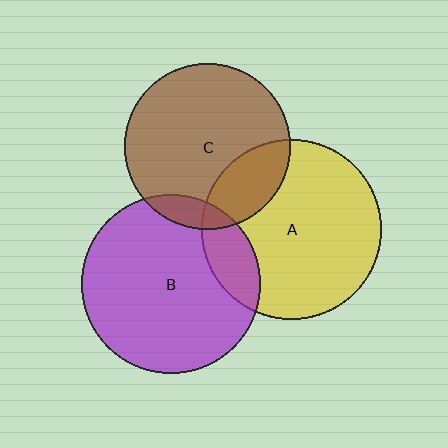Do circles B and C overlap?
Yes.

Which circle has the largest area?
Circle A (yellow).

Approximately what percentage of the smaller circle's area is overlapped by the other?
Approximately 10%.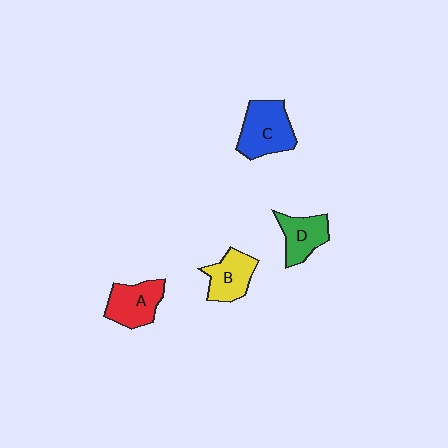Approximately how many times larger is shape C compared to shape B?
Approximately 1.3 times.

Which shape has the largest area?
Shape C (blue).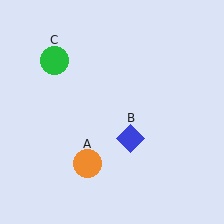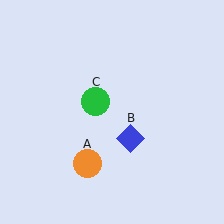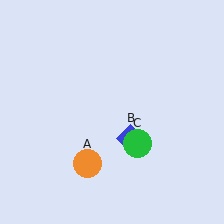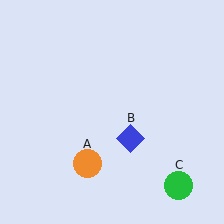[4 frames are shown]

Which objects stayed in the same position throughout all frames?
Orange circle (object A) and blue diamond (object B) remained stationary.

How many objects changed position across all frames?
1 object changed position: green circle (object C).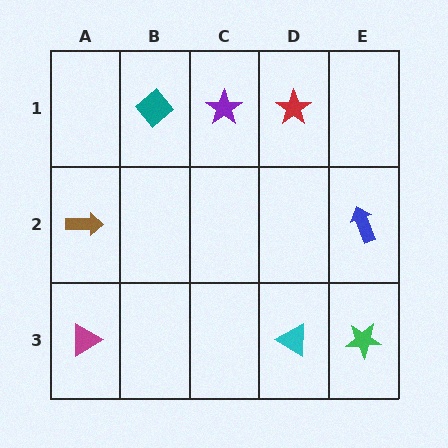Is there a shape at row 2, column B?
No, that cell is empty.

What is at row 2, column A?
A brown arrow.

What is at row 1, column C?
A purple star.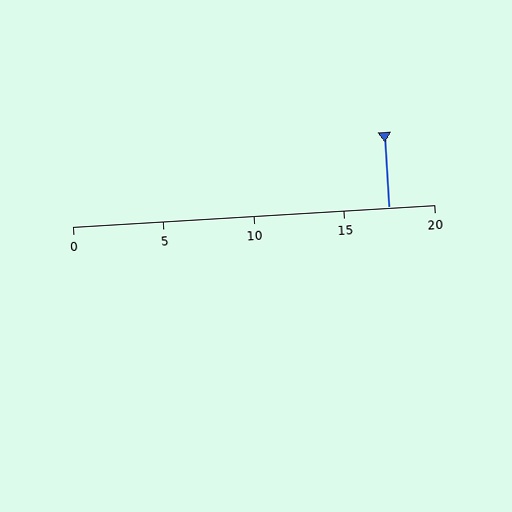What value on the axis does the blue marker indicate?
The marker indicates approximately 17.5.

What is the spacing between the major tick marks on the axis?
The major ticks are spaced 5 apart.